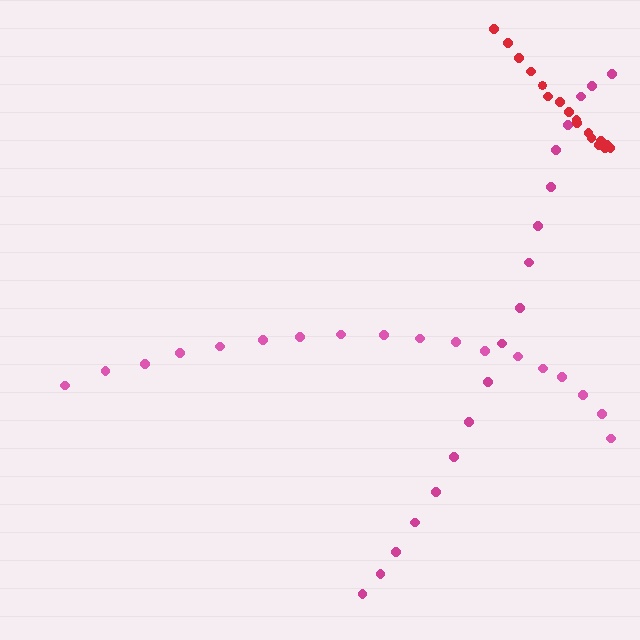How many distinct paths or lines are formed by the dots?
There are 3 distinct paths.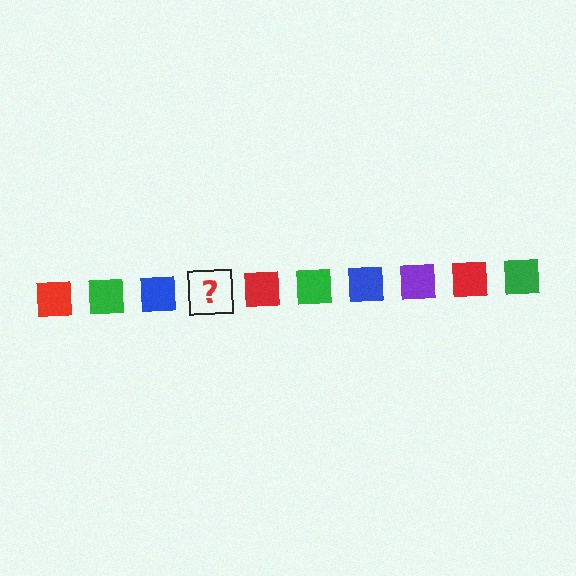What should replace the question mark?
The question mark should be replaced with a purple square.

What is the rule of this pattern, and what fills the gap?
The rule is that the pattern cycles through red, green, blue, purple squares. The gap should be filled with a purple square.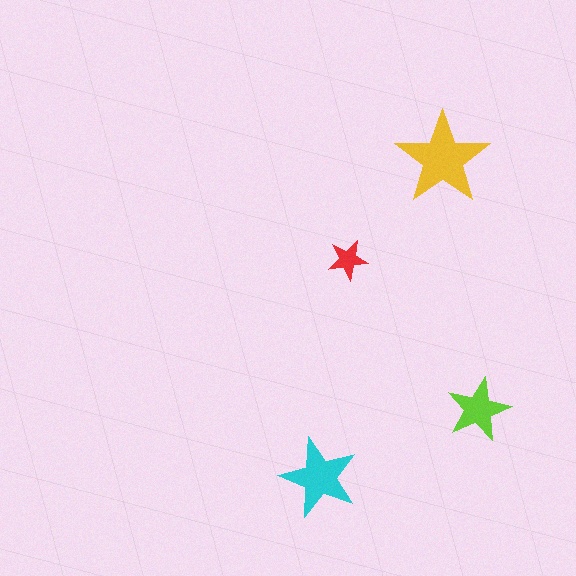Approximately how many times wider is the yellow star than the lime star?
About 1.5 times wider.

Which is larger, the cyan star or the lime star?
The cyan one.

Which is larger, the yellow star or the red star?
The yellow one.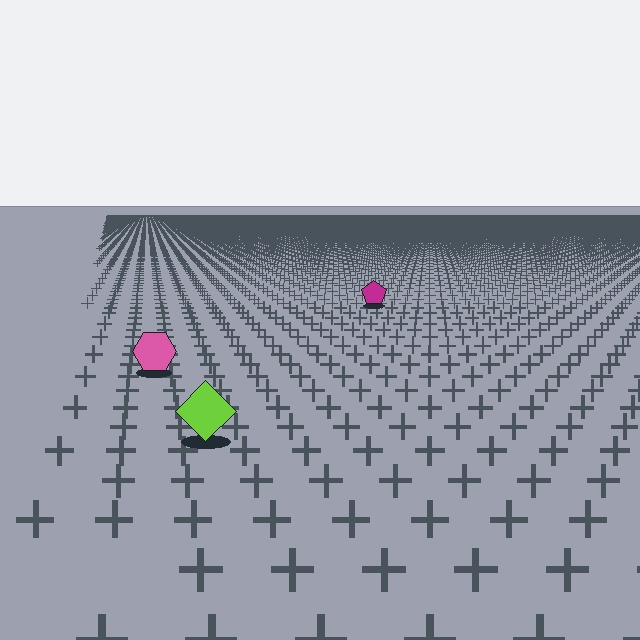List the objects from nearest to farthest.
From nearest to farthest: the lime diamond, the pink hexagon, the magenta pentagon.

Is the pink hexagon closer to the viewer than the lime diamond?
No. The lime diamond is closer — you can tell from the texture gradient: the ground texture is coarser near it.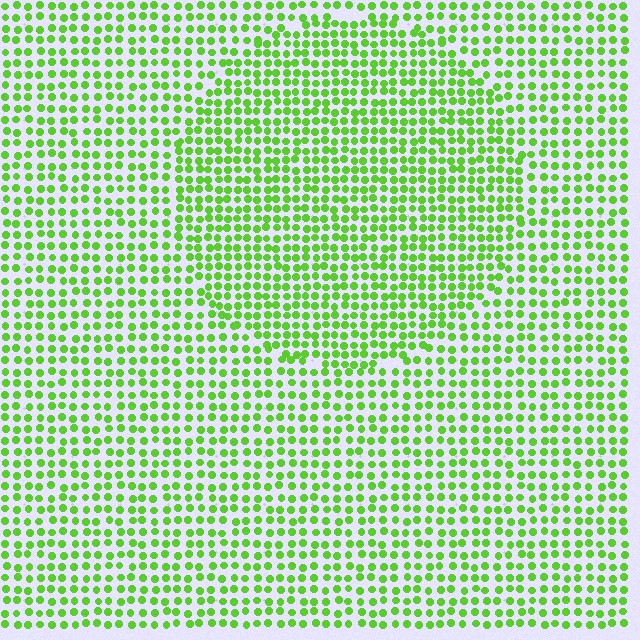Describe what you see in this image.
The image contains small lime elements arranged at two different densities. A circle-shaped region is visible where the elements are more densely packed than the surrounding area.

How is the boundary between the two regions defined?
The boundary is defined by a change in element density (approximately 1.4x ratio). All elements are the same color, size, and shape.